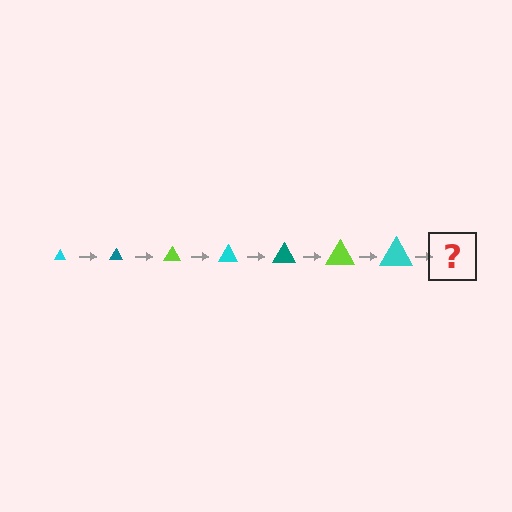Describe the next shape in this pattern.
It should be a teal triangle, larger than the previous one.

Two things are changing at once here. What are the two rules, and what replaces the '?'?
The two rules are that the triangle grows larger each step and the color cycles through cyan, teal, and lime. The '?' should be a teal triangle, larger than the previous one.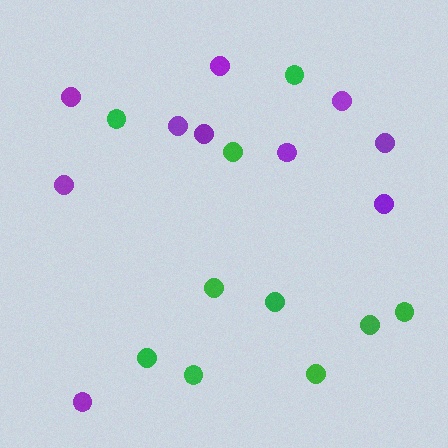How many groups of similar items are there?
There are 2 groups: one group of purple circles (10) and one group of green circles (10).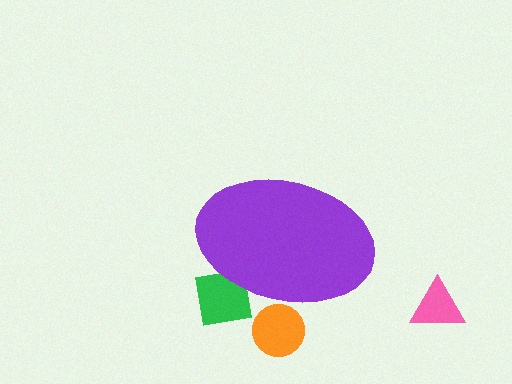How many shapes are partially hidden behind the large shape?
2 shapes are partially hidden.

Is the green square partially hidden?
Yes, the green square is partially hidden behind the purple ellipse.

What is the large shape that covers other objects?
A purple ellipse.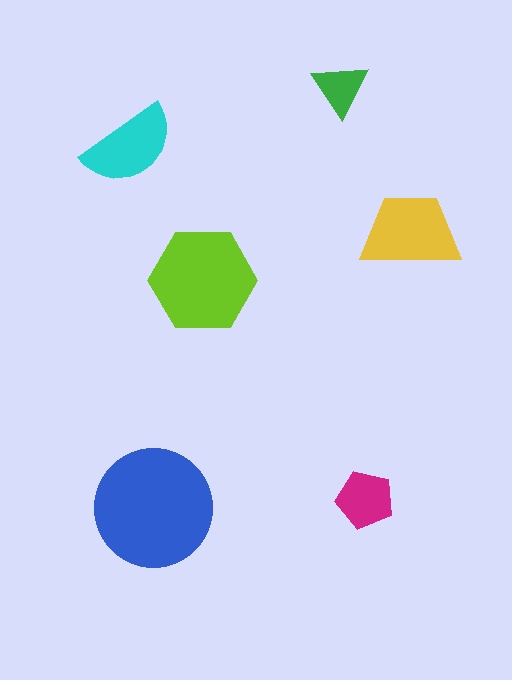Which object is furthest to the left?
The cyan semicircle is leftmost.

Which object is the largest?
The blue circle.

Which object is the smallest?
The green triangle.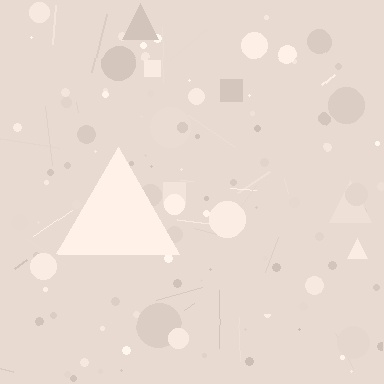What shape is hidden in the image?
A triangle is hidden in the image.